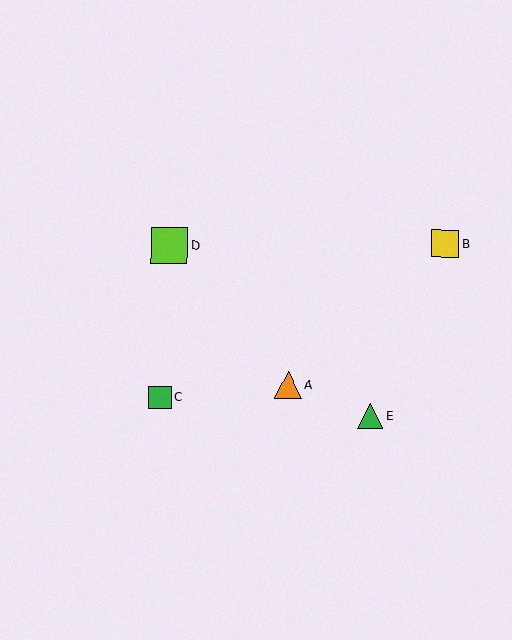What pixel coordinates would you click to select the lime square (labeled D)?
Click at (169, 245) to select the lime square D.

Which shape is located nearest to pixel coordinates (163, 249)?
The lime square (labeled D) at (169, 245) is nearest to that location.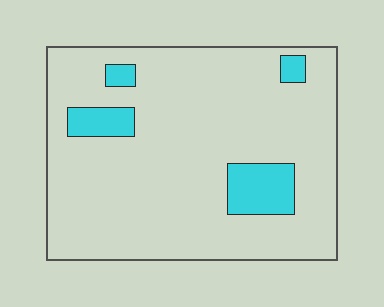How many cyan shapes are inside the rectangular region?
4.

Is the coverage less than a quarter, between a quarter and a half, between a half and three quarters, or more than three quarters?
Less than a quarter.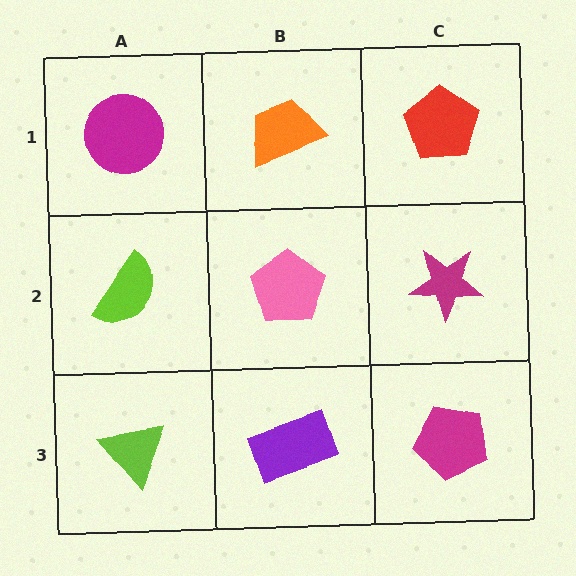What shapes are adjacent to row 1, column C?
A magenta star (row 2, column C), an orange trapezoid (row 1, column B).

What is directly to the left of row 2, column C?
A pink pentagon.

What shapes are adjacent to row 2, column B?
An orange trapezoid (row 1, column B), a purple rectangle (row 3, column B), a lime semicircle (row 2, column A), a magenta star (row 2, column C).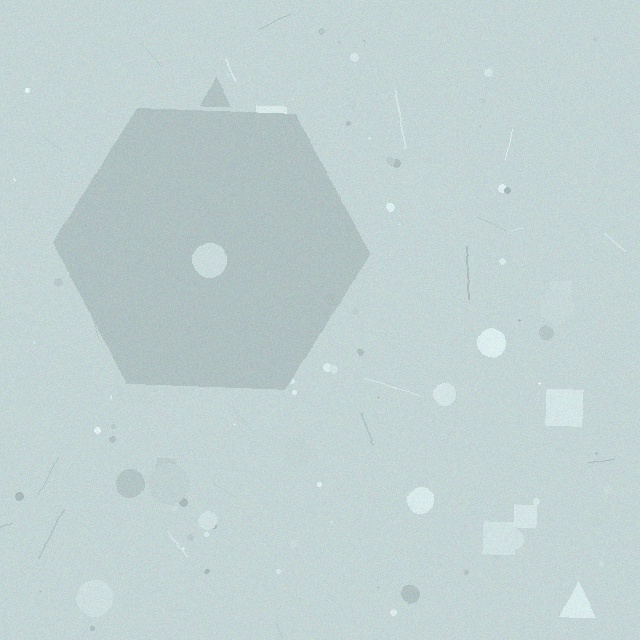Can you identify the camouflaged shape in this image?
The camouflaged shape is a hexagon.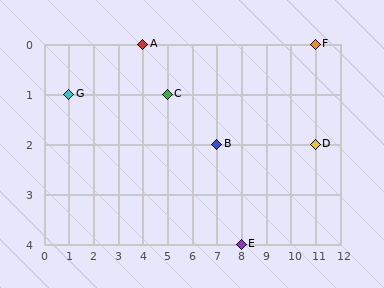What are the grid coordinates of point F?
Point F is at grid coordinates (11, 0).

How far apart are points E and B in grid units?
Points E and B are 1 column and 2 rows apart (about 2.2 grid units diagonally).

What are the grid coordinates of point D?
Point D is at grid coordinates (11, 2).